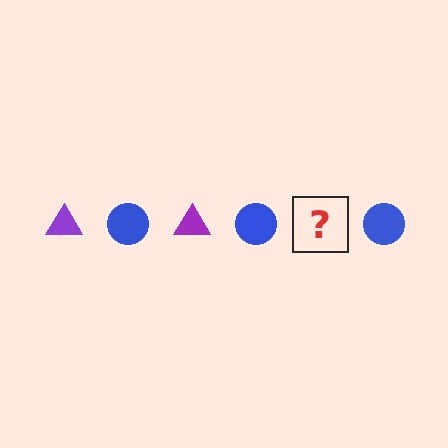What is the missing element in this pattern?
The missing element is a purple triangle.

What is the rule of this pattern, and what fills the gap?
The rule is that the pattern alternates between purple triangle and blue circle. The gap should be filled with a purple triangle.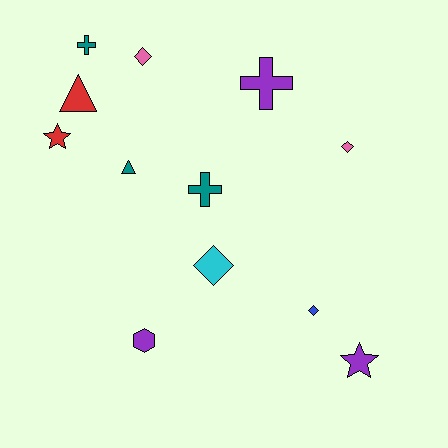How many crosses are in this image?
There are 3 crosses.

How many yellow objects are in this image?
There are no yellow objects.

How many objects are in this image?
There are 12 objects.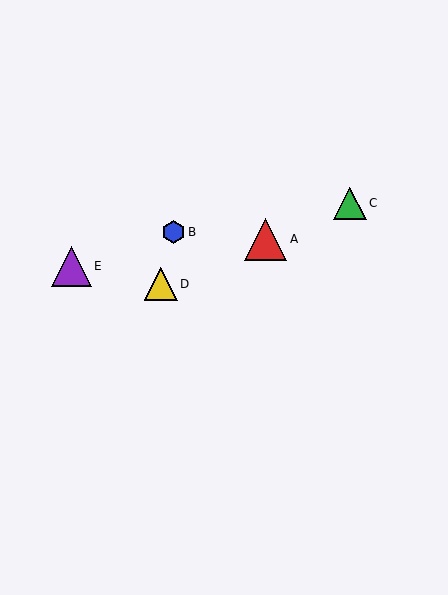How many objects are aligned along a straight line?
3 objects (A, C, D) are aligned along a straight line.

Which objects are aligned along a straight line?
Objects A, C, D are aligned along a straight line.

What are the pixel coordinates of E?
Object E is at (71, 266).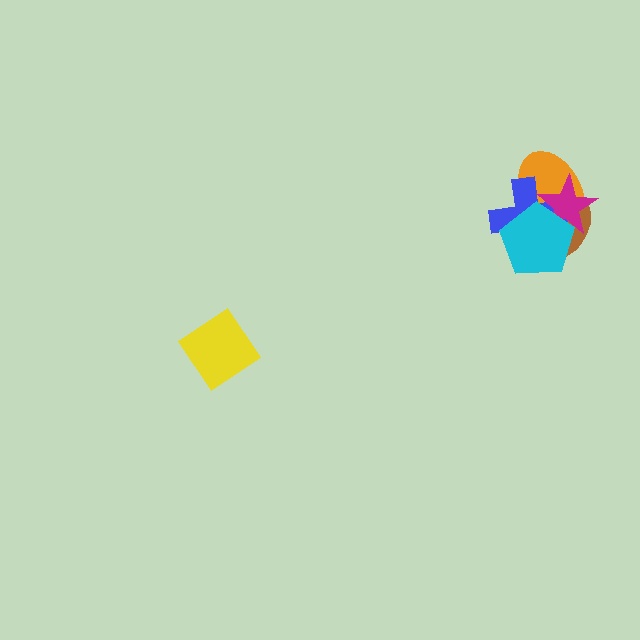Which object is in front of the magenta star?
The cyan pentagon is in front of the magenta star.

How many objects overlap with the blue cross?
4 objects overlap with the blue cross.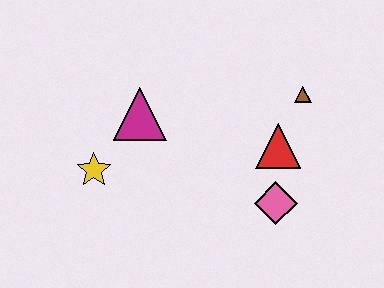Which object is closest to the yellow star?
The magenta triangle is closest to the yellow star.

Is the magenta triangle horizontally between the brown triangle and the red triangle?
No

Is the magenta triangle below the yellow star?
No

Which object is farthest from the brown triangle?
The yellow star is farthest from the brown triangle.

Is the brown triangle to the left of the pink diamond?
No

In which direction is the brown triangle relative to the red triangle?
The brown triangle is above the red triangle.